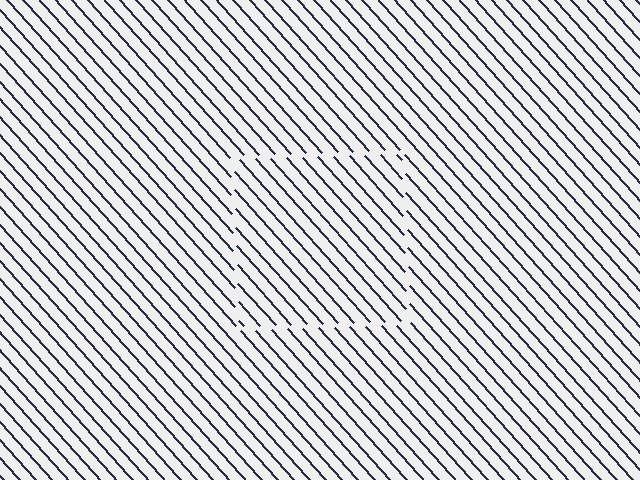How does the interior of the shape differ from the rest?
The interior of the shape contains the same grating, shifted by half a period — the contour is defined by the phase discontinuity where line-ends from the inner and outer gratings abut.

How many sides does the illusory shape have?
4 sides — the line-ends trace a square.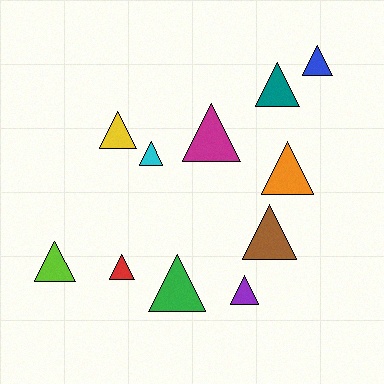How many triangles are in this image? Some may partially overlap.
There are 11 triangles.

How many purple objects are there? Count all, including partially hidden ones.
There is 1 purple object.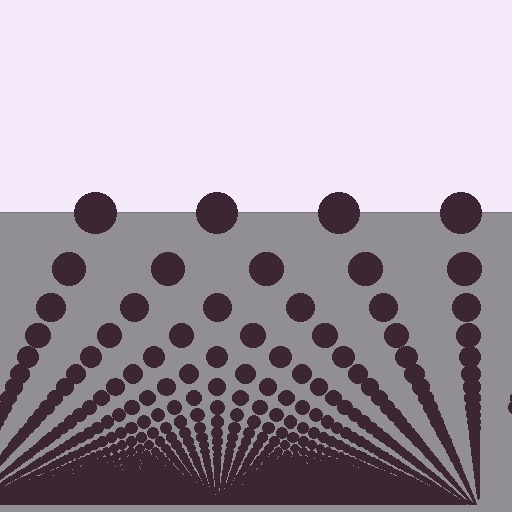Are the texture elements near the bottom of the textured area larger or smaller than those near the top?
Smaller. The gradient is inverted — elements near the bottom are smaller and denser.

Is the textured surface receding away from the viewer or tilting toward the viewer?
The surface appears to tilt toward the viewer. Texture elements get larger and sparser toward the top.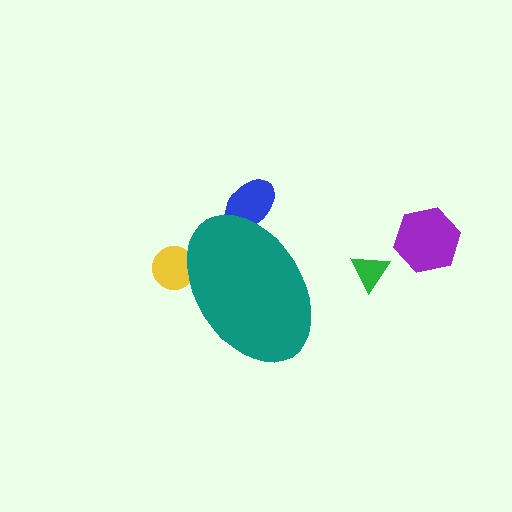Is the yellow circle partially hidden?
Yes, the yellow circle is partially hidden behind the teal ellipse.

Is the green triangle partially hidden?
No, the green triangle is fully visible.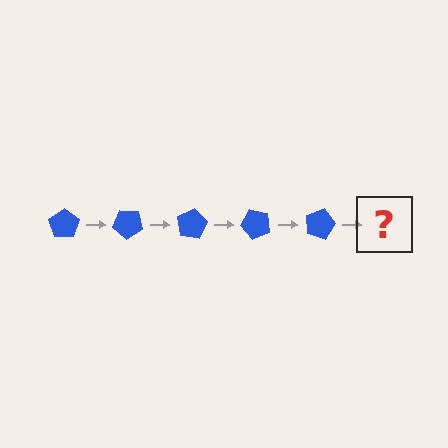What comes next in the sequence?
The next element should be a blue pentagon rotated 200 degrees.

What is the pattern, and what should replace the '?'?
The pattern is that the pentagon rotates 40 degrees each step. The '?' should be a blue pentagon rotated 200 degrees.